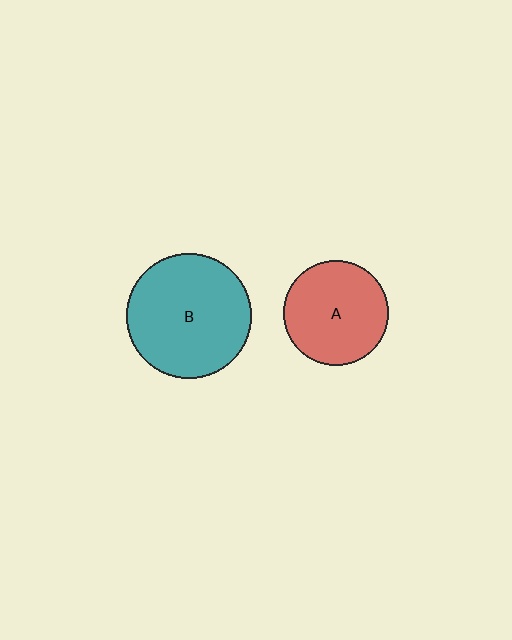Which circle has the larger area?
Circle B (teal).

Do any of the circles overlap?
No, none of the circles overlap.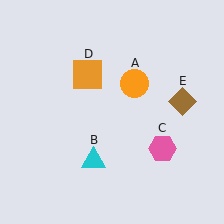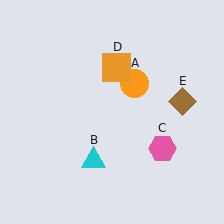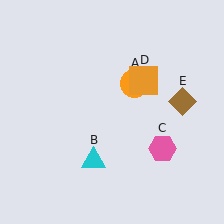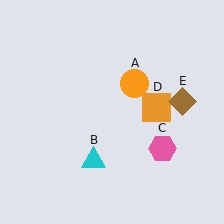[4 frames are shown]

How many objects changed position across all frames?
1 object changed position: orange square (object D).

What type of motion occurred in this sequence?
The orange square (object D) rotated clockwise around the center of the scene.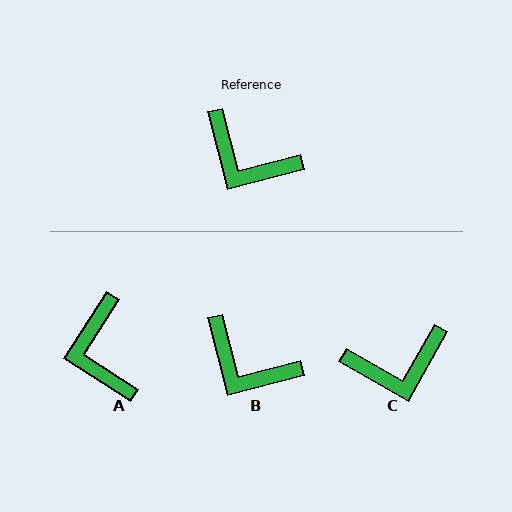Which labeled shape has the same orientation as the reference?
B.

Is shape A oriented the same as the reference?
No, it is off by about 47 degrees.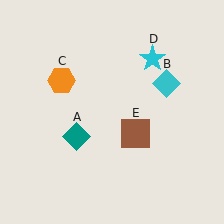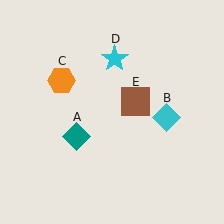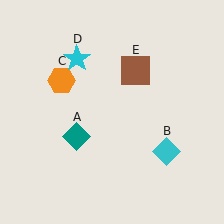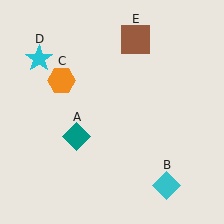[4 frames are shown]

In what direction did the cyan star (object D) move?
The cyan star (object D) moved left.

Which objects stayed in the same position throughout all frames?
Teal diamond (object A) and orange hexagon (object C) remained stationary.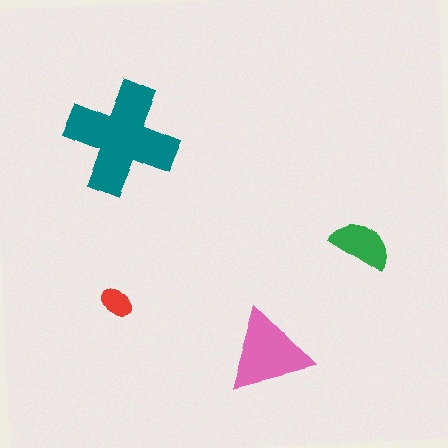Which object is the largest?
The teal cross.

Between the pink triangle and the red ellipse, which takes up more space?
The pink triangle.